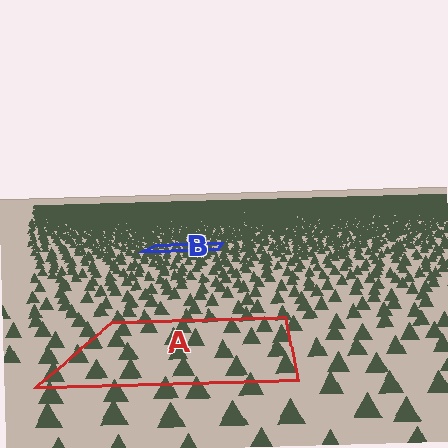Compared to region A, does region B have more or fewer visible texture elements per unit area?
Region B has more texture elements per unit area — they are packed more densely because it is farther away.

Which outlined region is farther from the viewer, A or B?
Region B is farther from the viewer — the texture elements inside it appear smaller and more densely packed.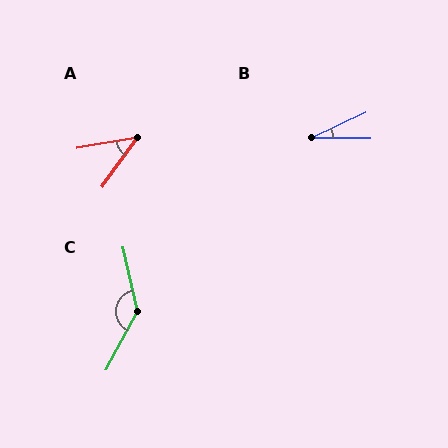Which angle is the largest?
C, at approximately 139 degrees.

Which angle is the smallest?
B, at approximately 25 degrees.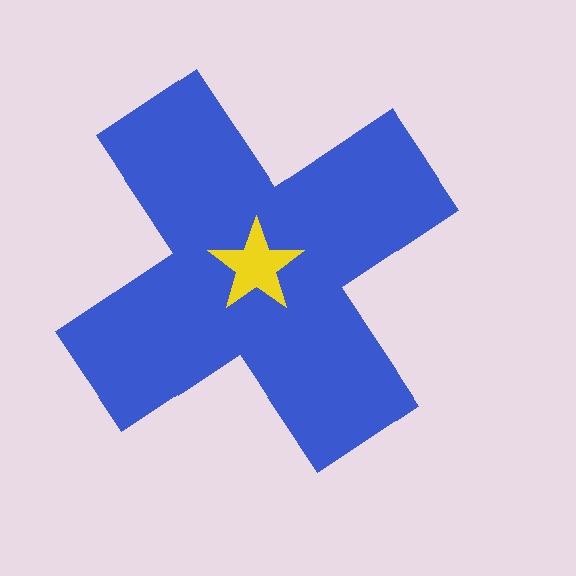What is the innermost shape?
The yellow star.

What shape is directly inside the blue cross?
The yellow star.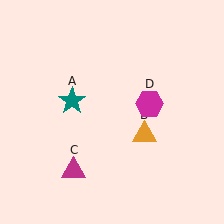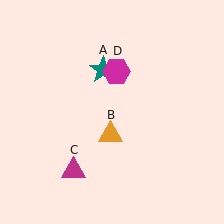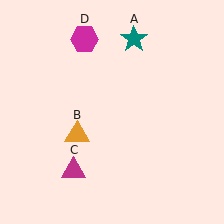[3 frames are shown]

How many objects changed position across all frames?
3 objects changed position: teal star (object A), orange triangle (object B), magenta hexagon (object D).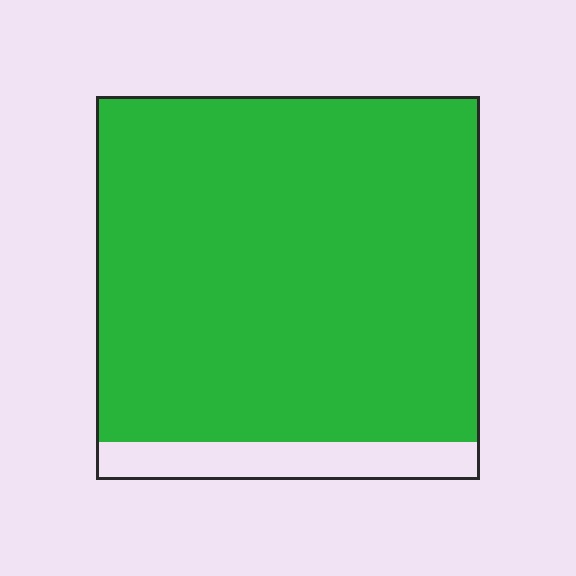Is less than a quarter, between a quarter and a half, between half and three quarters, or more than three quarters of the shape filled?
More than three quarters.